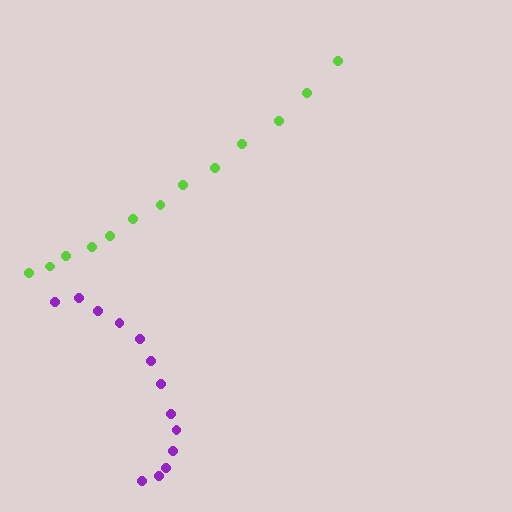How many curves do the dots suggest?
There are 2 distinct paths.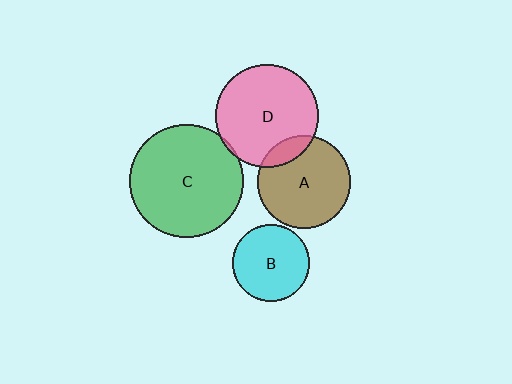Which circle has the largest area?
Circle C (green).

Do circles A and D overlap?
Yes.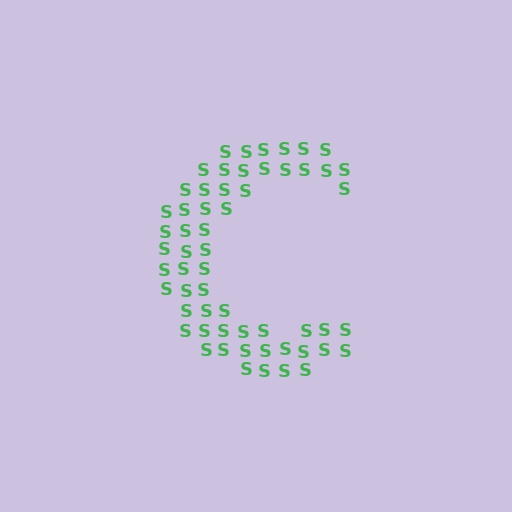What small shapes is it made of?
It is made of small letter S's.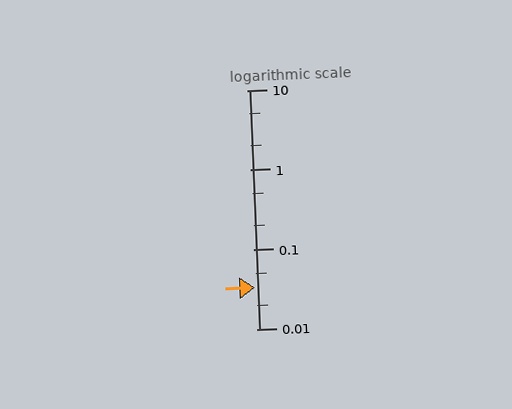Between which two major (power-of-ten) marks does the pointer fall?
The pointer is between 0.01 and 0.1.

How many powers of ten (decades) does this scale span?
The scale spans 3 decades, from 0.01 to 10.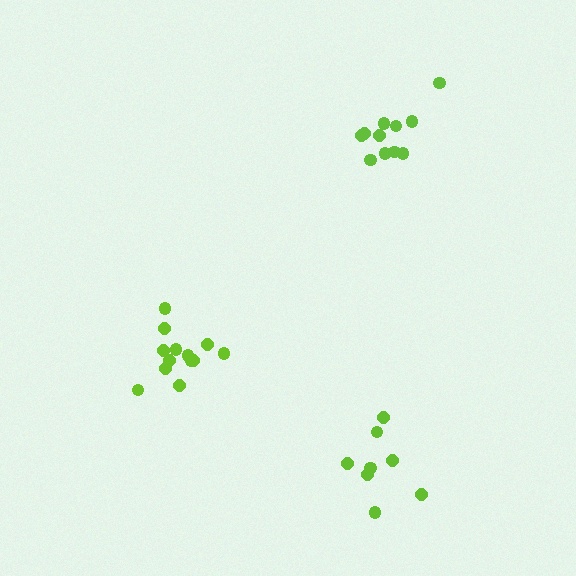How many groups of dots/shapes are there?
There are 3 groups.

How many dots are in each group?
Group 1: 8 dots, Group 2: 13 dots, Group 3: 11 dots (32 total).